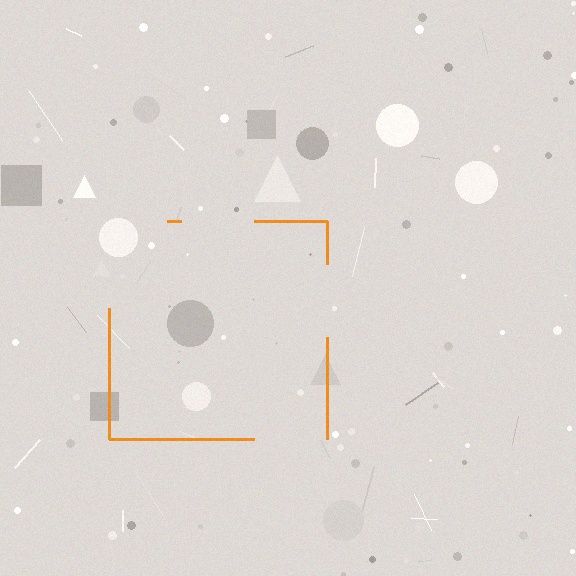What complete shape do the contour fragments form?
The contour fragments form a square.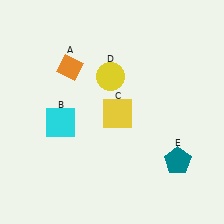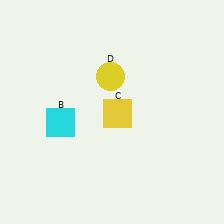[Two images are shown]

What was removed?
The teal pentagon (E), the orange diamond (A) were removed in Image 2.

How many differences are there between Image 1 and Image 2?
There are 2 differences between the two images.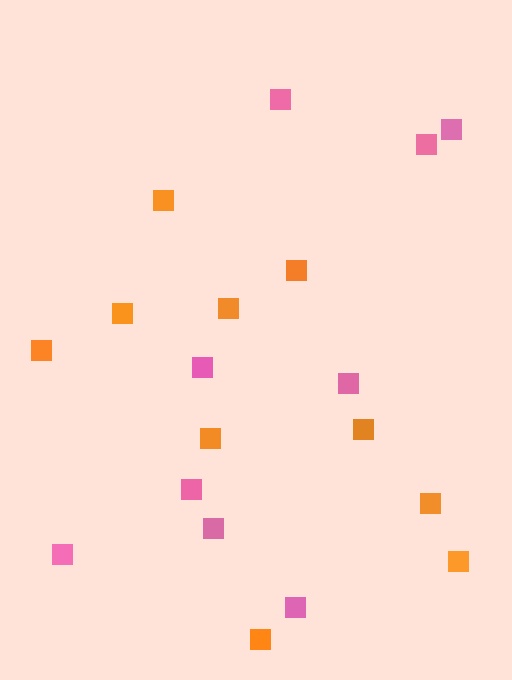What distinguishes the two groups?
There are 2 groups: one group of orange squares (10) and one group of pink squares (9).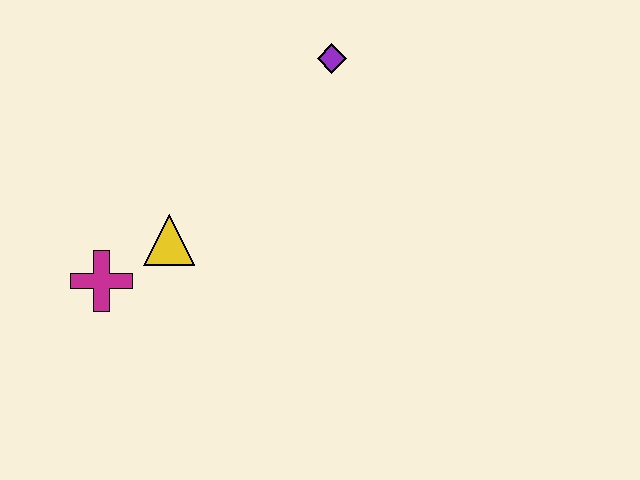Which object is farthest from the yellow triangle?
The purple diamond is farthest from the yellow triangle.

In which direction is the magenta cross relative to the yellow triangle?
The magenta cross is to the left of the yellow triangle.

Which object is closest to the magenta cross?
The yellow triangle is closest to the magenta cross.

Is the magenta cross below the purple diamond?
Yes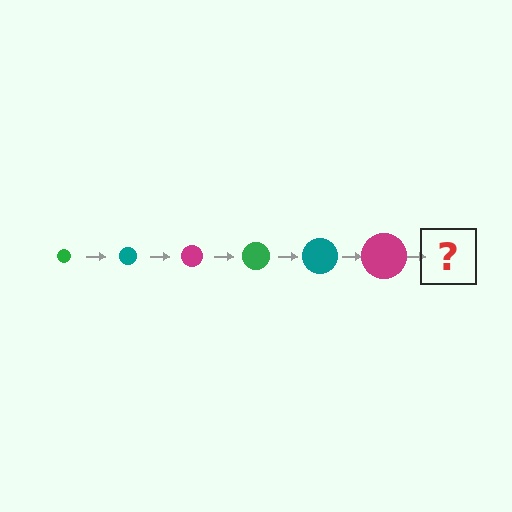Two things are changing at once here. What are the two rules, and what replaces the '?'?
The two rules are that the circle grows larger each step and the color cycles through green, teal, and magenta. The '?' should be a green circle, larger than the previous one.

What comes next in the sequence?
The next element should be a green circle, larger than the previous one.